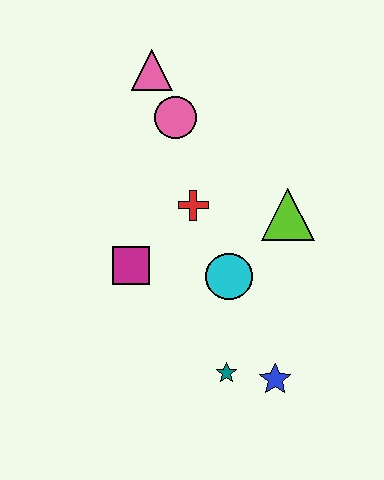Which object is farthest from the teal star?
The pink triangle is farthest from the teal star.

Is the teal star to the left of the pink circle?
No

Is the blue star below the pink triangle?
Yes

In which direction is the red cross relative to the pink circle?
The red cross is below the pink circle.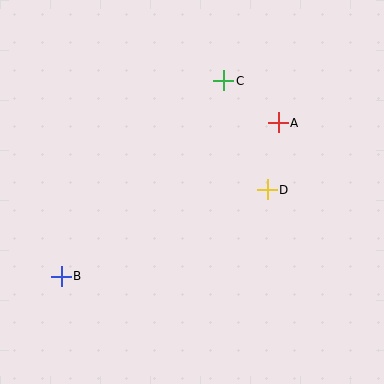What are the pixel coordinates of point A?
Point A is at (278, 123).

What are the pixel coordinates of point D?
Point D is at (267, 190).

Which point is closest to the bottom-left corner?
Point B is closest to the bottom-left corner.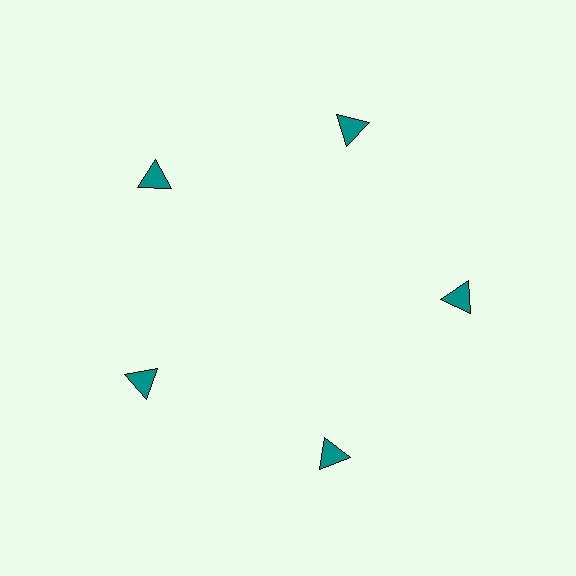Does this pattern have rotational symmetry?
Yes, this pattern has 5-fold rotational symmetry. It looks the same after rotating 72 degrees around the center.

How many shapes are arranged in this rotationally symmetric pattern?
There are 5 shapes, arranged in 5 groups of 1.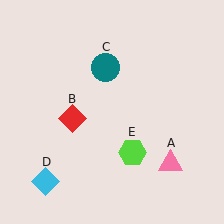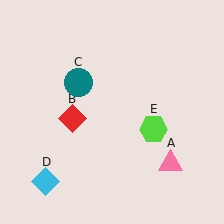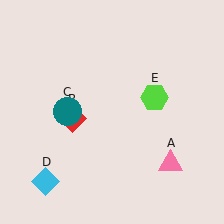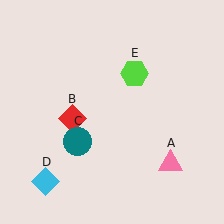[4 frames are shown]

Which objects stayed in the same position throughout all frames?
Pink triangle (object A) and red diamond (object B) and cyan diamond (object D) remained stationary.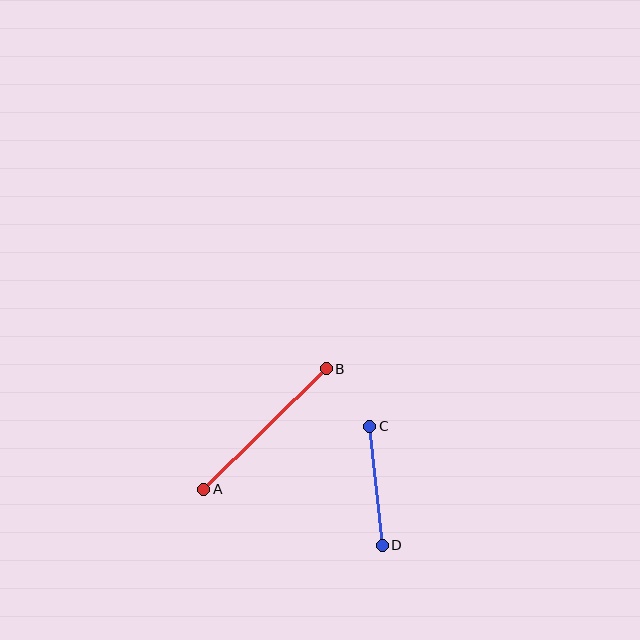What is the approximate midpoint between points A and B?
The midpoint is at approximately (265, 429) pixels.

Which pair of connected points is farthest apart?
Points A and B are farthest apart.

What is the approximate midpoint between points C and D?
The midpoint is at approximately (376, 486) pixels.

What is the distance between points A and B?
The distance is approximately 171 pixels.